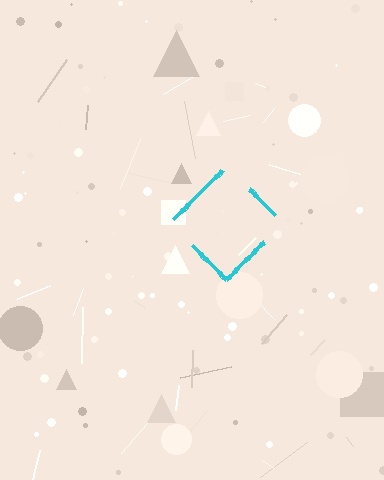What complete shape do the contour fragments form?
The contour fragments form a diamond.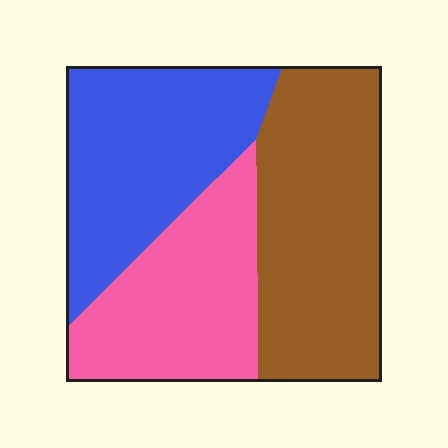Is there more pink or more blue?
Blue.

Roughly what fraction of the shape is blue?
Blue covers 33% of the shape.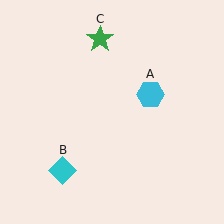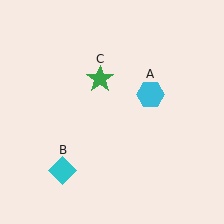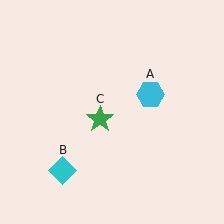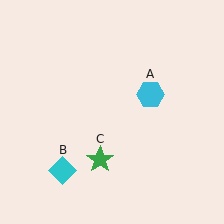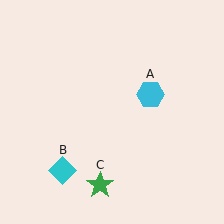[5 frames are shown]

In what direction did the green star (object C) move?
The green star (object C) moved down.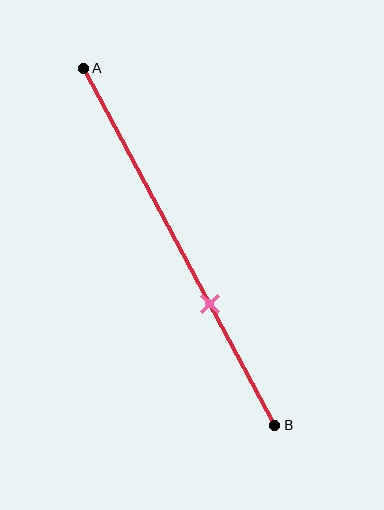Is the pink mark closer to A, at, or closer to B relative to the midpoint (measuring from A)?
The pink mark is closer to point B than the midpoint of segment AB.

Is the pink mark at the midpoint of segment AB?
No, the mark is at about 65% from A, not at the 50% midpoint.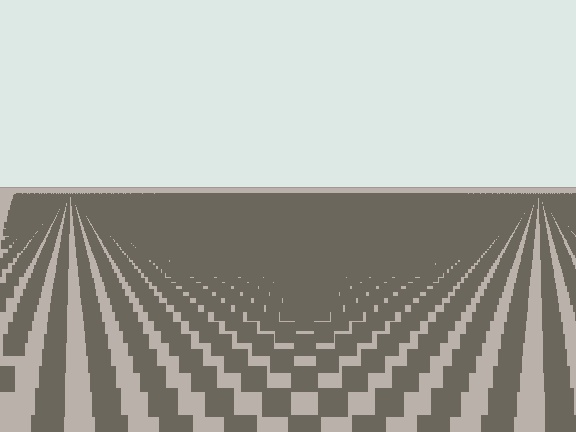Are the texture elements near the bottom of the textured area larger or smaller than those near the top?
Larger. Near the bottom, elements are closer to the viewer and appear at a bigger on-screen size.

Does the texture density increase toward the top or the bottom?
Density increases toward the top.